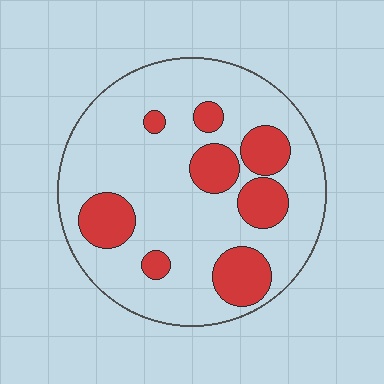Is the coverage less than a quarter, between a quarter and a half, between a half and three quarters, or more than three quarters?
Less than a quarter.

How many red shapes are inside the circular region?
8.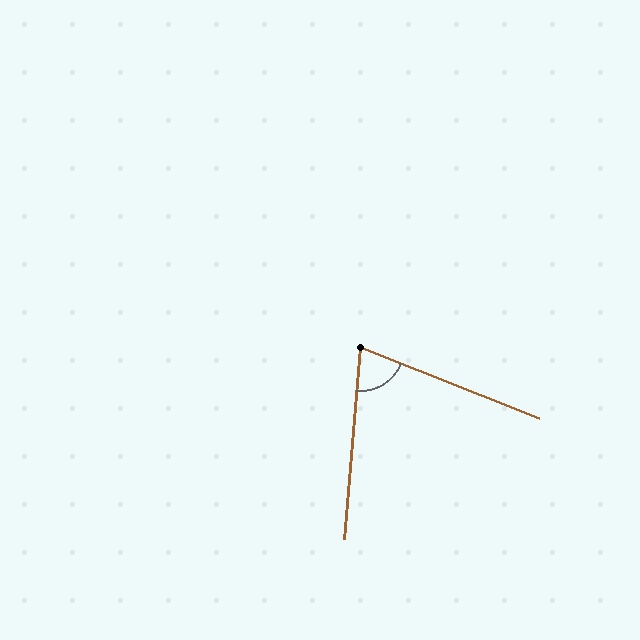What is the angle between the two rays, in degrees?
Approximately 73 degrees.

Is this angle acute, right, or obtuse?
It is acute.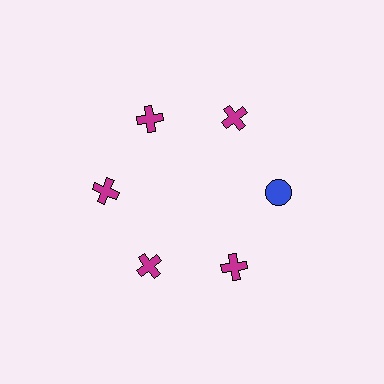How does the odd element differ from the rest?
It differs in both color (blue instead of magenta) and shape (circle instead of cross).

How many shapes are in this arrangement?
There are 6 shapes arranged in a ring pattern.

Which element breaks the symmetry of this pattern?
The blue circle at roughly the 3 o'clock position breaks the symmetry. All other shapes are magenta crosses.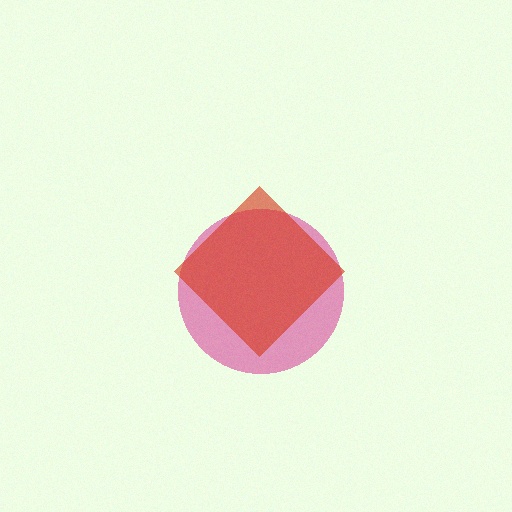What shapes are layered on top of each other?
The layered shapes are: a magenta circle, a red diamond.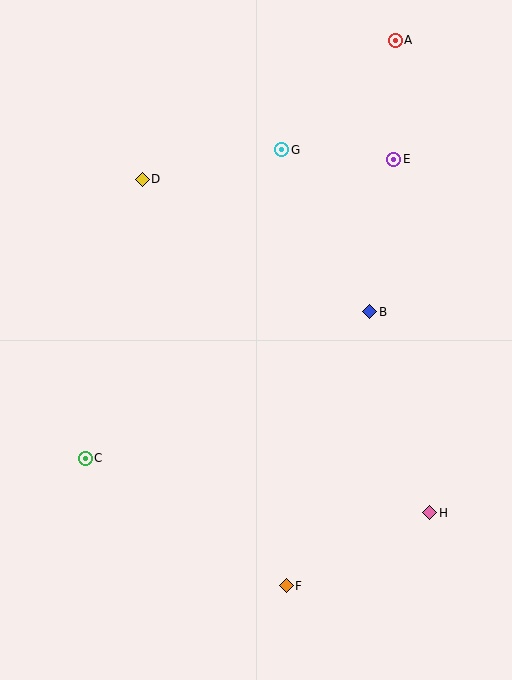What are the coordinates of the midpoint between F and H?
The midpoint between F and H is at (358, 549).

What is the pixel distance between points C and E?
The distance between C and E is 430 pixels.